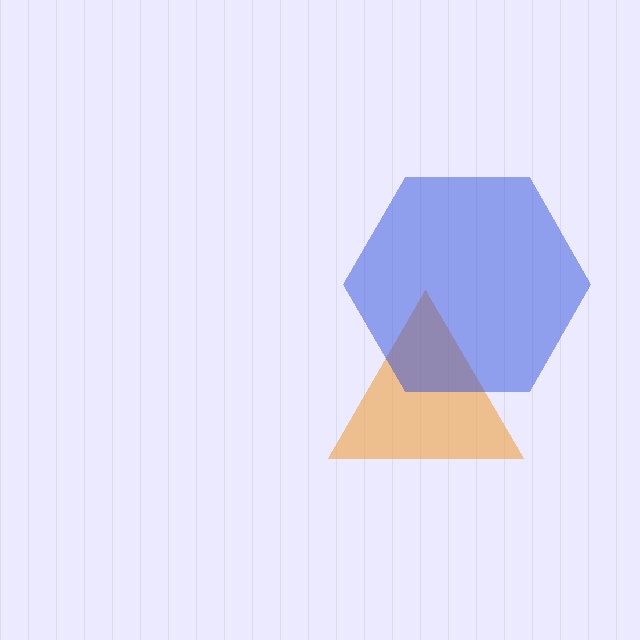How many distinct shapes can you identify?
There are 2 distinct shapes: an orange triangle, a blue hexagon.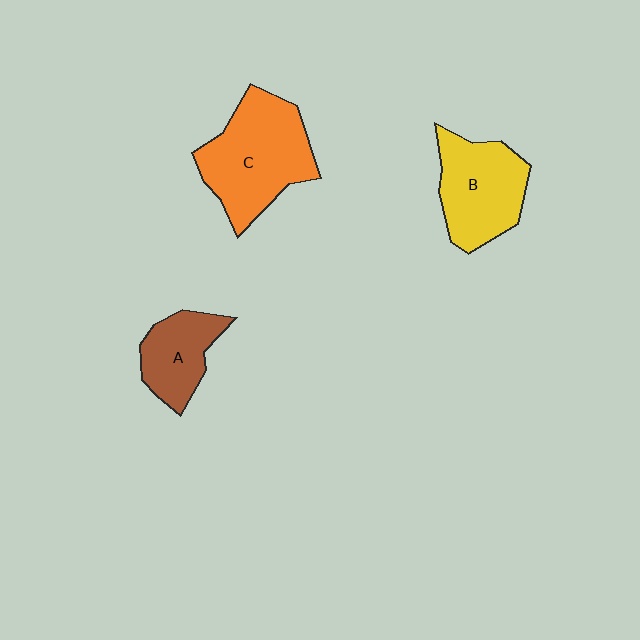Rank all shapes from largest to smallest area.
From largest to smallest: C (orange), B (yellow), A (brown).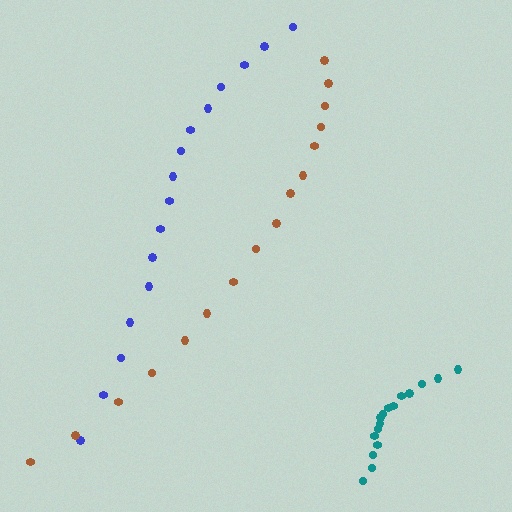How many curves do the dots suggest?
There are 3 distinct paths.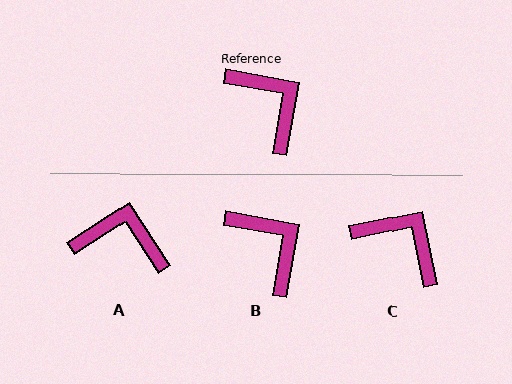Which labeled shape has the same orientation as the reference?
B.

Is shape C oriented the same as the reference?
No, it is off by about 22 degrees.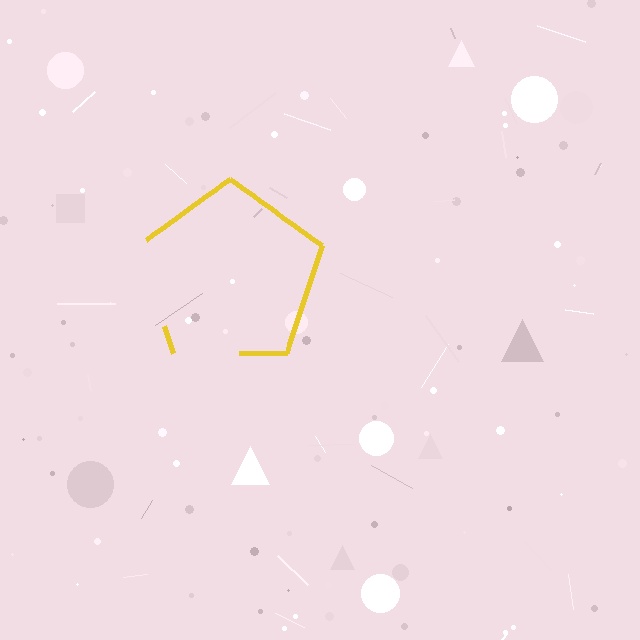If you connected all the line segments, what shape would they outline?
They would outline a pentagon.